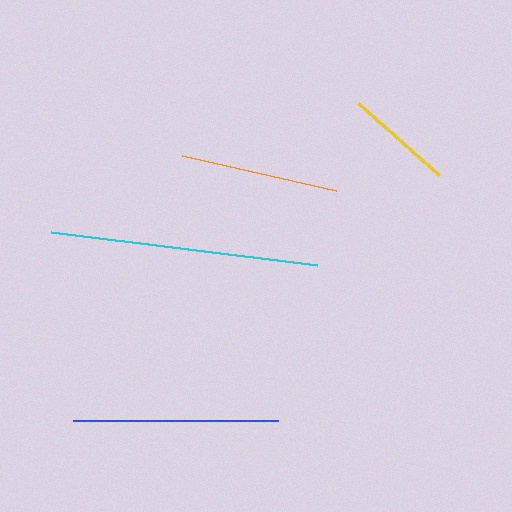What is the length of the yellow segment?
The yellow segment is approximately 108 pixels long.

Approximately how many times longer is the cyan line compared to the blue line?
The cyan line is approximately 1.3 times the length of the blue line.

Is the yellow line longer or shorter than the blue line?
The blue line is longer than the yellow line.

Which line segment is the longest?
The cyan line is the longest at approximately 268 pixels.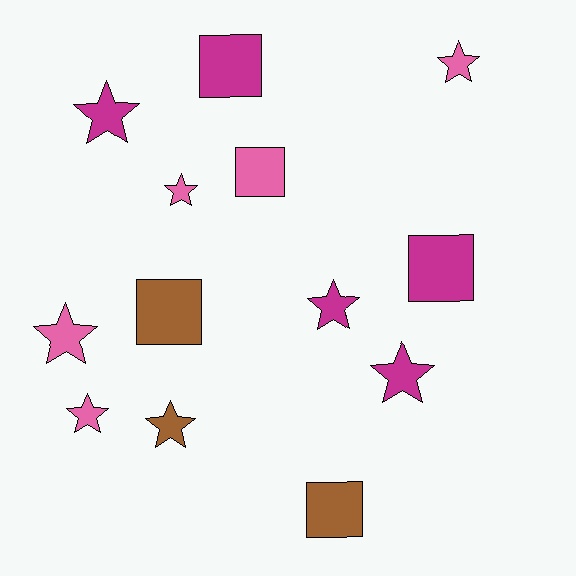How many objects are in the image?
There are 13 objects.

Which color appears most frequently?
Magenta, with 5 objects.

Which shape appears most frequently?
Star, with 8 objects.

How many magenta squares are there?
There are 2 magenta squares.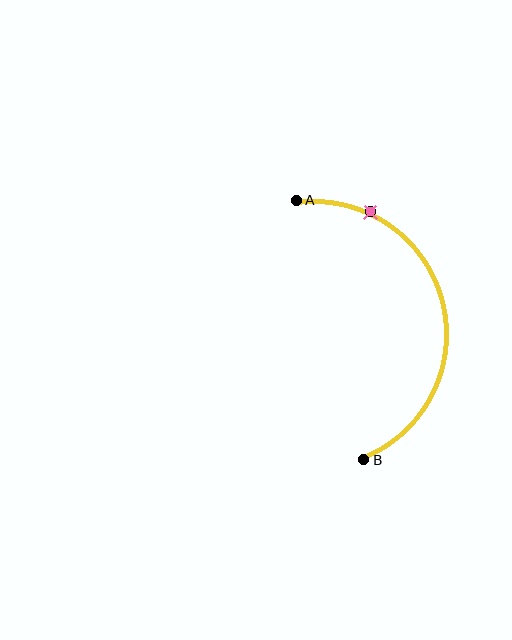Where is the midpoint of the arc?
The arc midpoint is the point on the curve farthest from the straight line joining A and B. It sits to the right of that line.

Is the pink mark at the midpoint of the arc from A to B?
No. The pink mark lies on the arc but is closer to endpoint A. The arc midpoint would be at the point on the curve equidistant along the arc from both A and B.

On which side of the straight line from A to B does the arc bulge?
The arc bulges to the right of the straight line connecting A and B.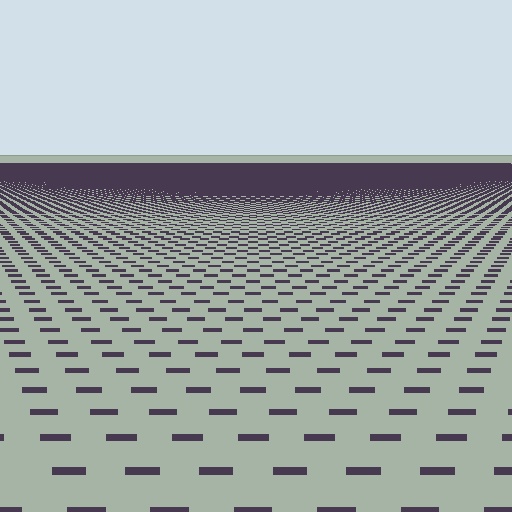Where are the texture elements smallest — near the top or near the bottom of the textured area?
Near the top.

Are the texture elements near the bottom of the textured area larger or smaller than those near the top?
Larger. Near the bottom, elements are closer to the viewer and appear at a bigger on-screen size.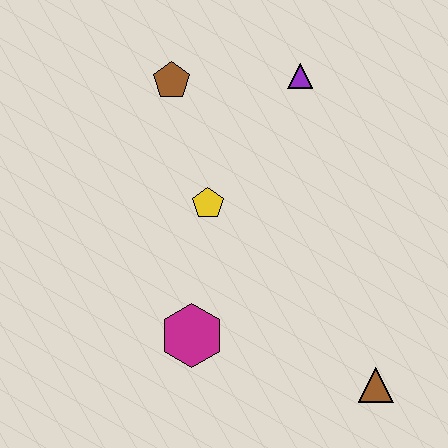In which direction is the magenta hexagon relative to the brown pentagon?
The magenta hexagon is below the brown pentagon.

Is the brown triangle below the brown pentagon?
Yes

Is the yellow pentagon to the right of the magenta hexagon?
Yes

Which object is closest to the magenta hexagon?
The yellow pentagon is closest to the magenta hexagon.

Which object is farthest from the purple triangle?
The brown triangle is farthest from the purple triangle.